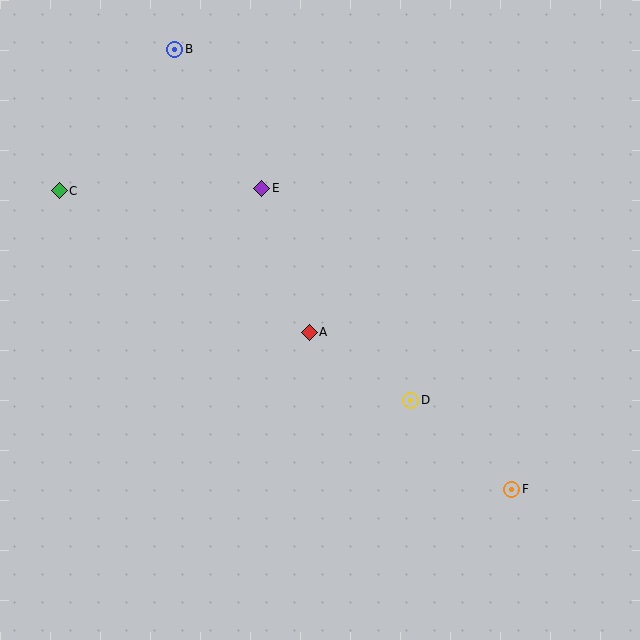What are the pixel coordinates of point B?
Point B is at (175, 49).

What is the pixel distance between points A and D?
The distance between A and D is 122 pixels.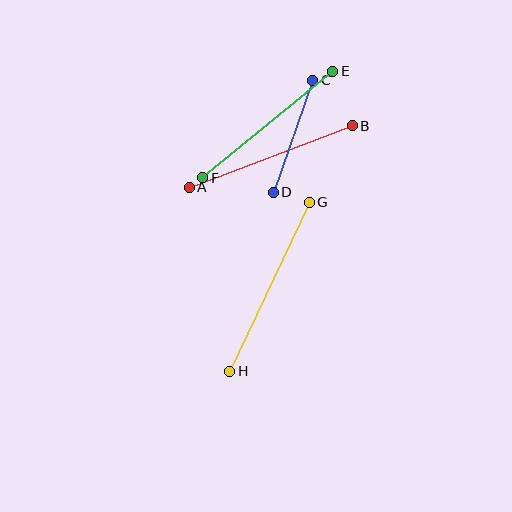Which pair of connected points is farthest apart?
Points G and H are farthest apart.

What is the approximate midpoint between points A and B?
The midpoint is at approximately (271, 157) pixels.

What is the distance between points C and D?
The distance is approximately 119 pixels.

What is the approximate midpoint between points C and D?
The midpoint is at approximately (293, 136) pixels.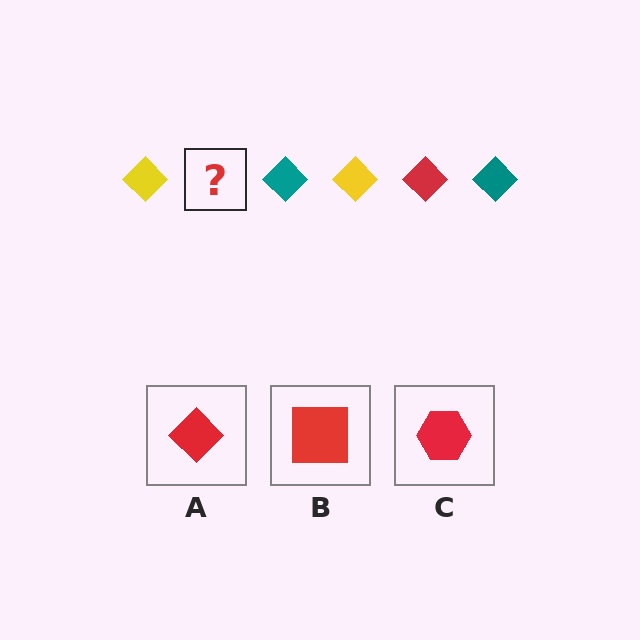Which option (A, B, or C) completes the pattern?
A.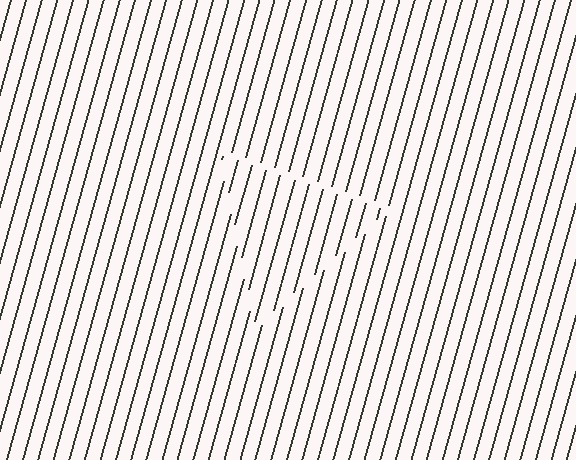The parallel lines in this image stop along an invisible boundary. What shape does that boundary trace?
An illusory triangle. The interior of the shape contains the same grating, shifted by half a period — the contour is defined by the phase discontinuity where line-ends from the inner and outer gratings abut.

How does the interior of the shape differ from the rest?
The interior of the shape contains the same grating, shifted by half a period — the contour is defined by the phase discontinuity where line-ends from the inner and outer gratings abut.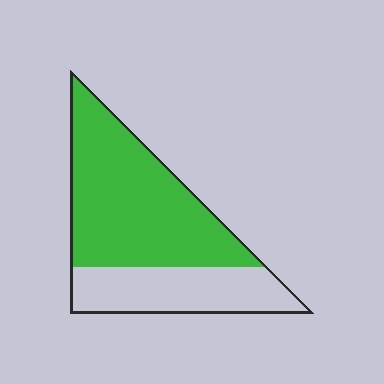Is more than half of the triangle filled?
Yes.